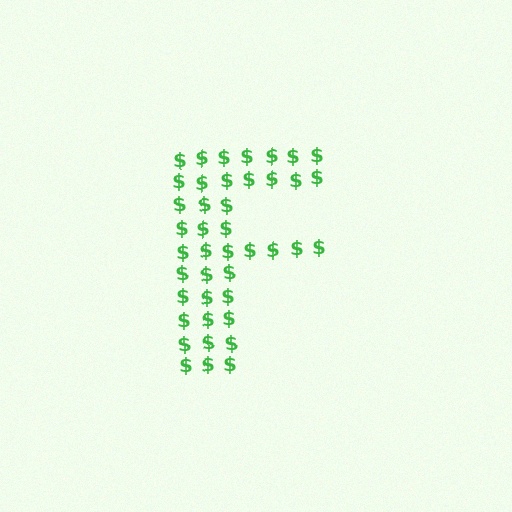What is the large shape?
The large shape is the letter F.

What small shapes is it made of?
It is made of small dollar signs.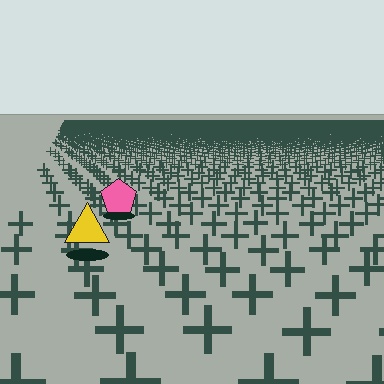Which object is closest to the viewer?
The yellow triangle is closest. The texture marks near it are larger and more spread out.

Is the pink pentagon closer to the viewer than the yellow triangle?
No. The yellow triangle is closer — you can tell from the texture gradient: the ground texture is coarser near it.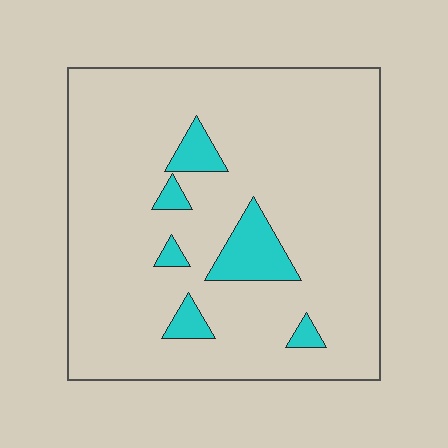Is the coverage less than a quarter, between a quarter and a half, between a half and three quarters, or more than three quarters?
Less than a quarter.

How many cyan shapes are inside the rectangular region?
6.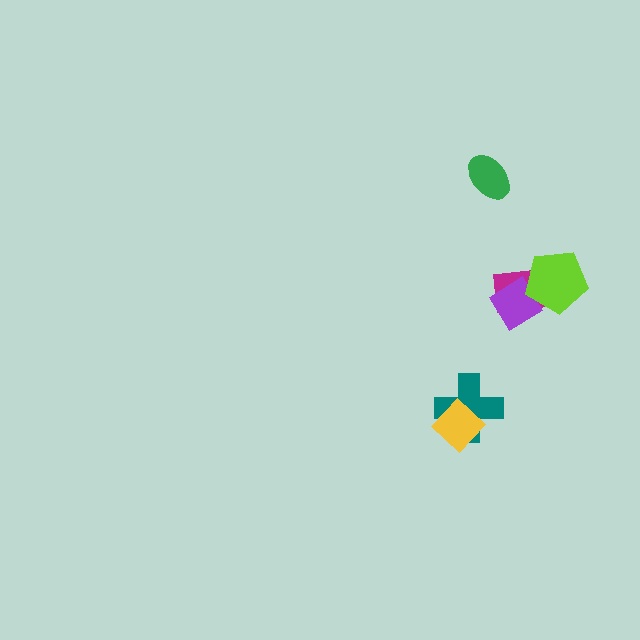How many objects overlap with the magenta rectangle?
2 objects overlap with the magenta rectangle.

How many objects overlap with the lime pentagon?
2 objects overlap with the lime pentagon.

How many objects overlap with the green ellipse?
0 objects overlap with the green ellipse.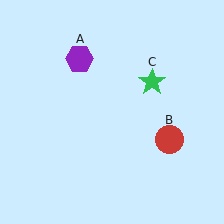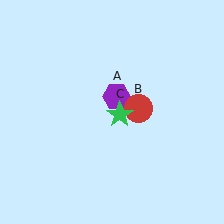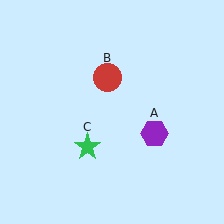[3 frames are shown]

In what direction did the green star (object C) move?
The green star (object C) moved down and to the left.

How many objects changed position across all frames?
3 objects changed position: purple hexagon (object A), red circle (object B), green star (object C).